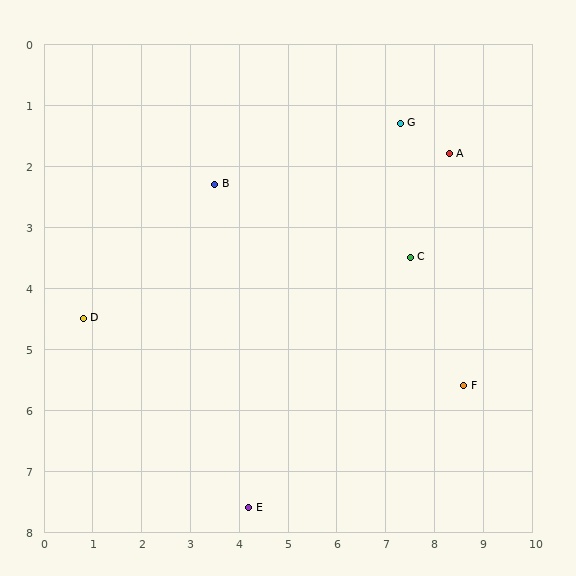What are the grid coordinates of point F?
Point F is at approximately (8.6, 5.6).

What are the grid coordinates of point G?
Point G is at approximately (7.3, 1.3).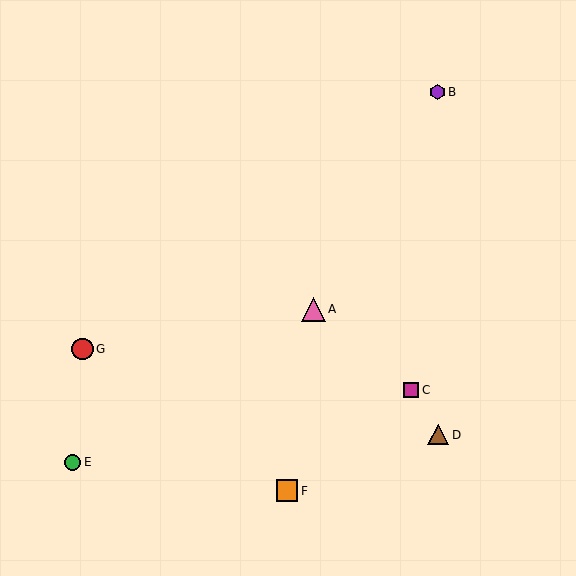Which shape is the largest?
The pink triangle (labeled A) is the largest.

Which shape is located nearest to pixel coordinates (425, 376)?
The magenta square (labeled C) at (411, 390) is nearest to that location.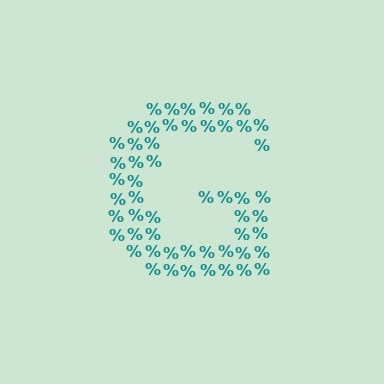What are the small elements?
The small elements are percent signs.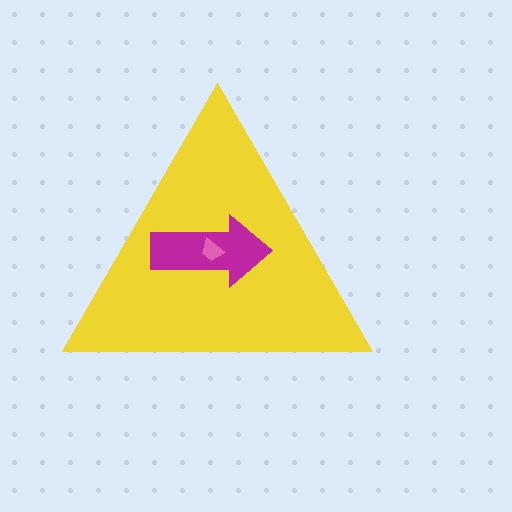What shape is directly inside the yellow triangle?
The magenta arrow.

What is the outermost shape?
The yellow triangle.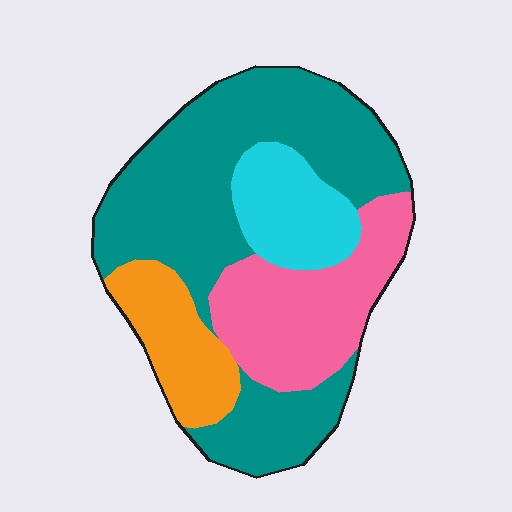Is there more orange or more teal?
Teal.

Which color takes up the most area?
Teal, at roughly 50%.